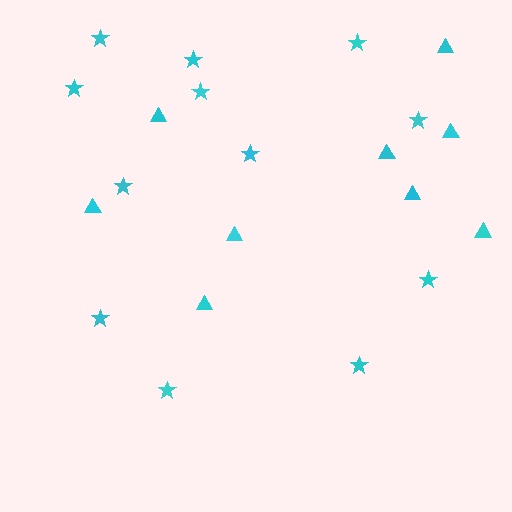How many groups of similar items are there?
There are 2 groups: one group of stars (12) and one group of triangles (9).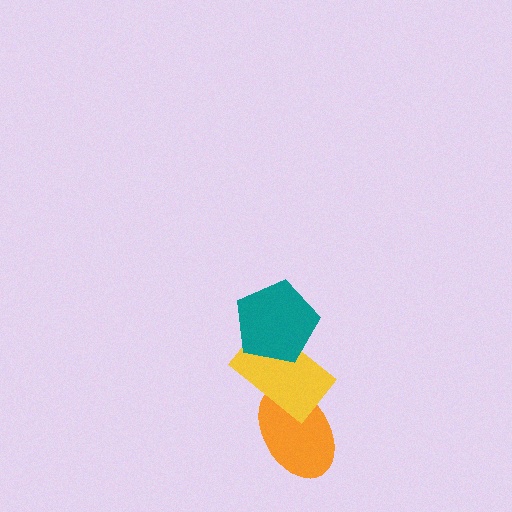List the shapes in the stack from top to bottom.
From top to bottom: the teal pentagon, the yellow rectangle, the orange ellipse.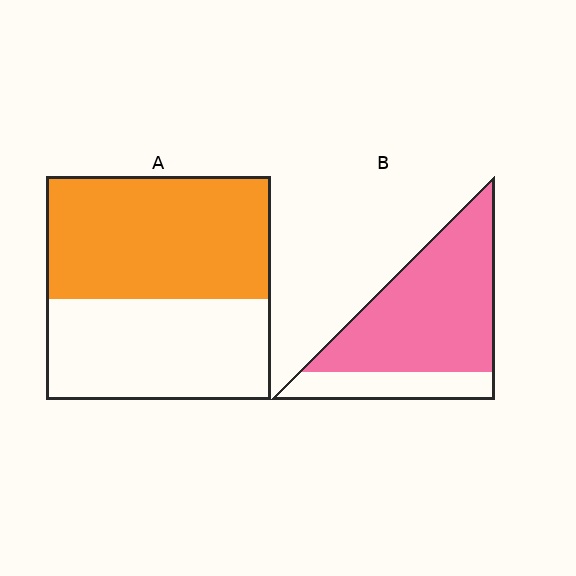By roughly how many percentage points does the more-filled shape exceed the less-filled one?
By roughly 20 percentage points (B over A).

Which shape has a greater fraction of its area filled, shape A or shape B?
Shape B.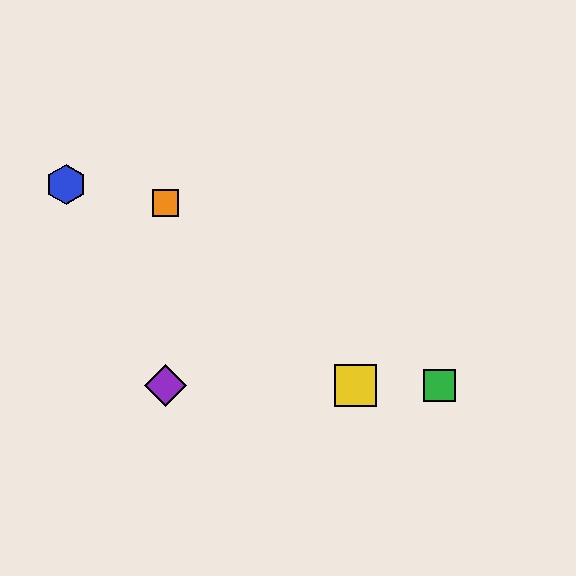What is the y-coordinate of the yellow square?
The yellow square is at y≈385.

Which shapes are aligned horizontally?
The red hexagon, the green square, the yellow square, the purple diamond are aligned horizontally.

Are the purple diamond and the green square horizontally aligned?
Yes, both are at y≈385.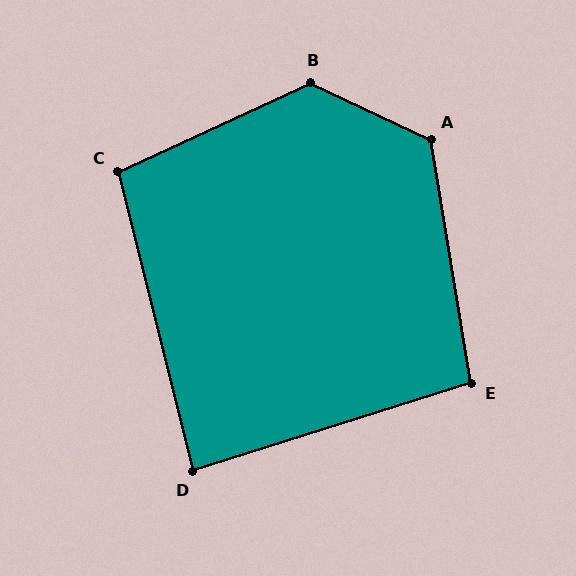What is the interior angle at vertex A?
Approximately 124 degrees (obtuse).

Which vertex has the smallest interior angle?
D, at approximately 87 degrees.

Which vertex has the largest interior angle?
B, at approximately 130 degrees.